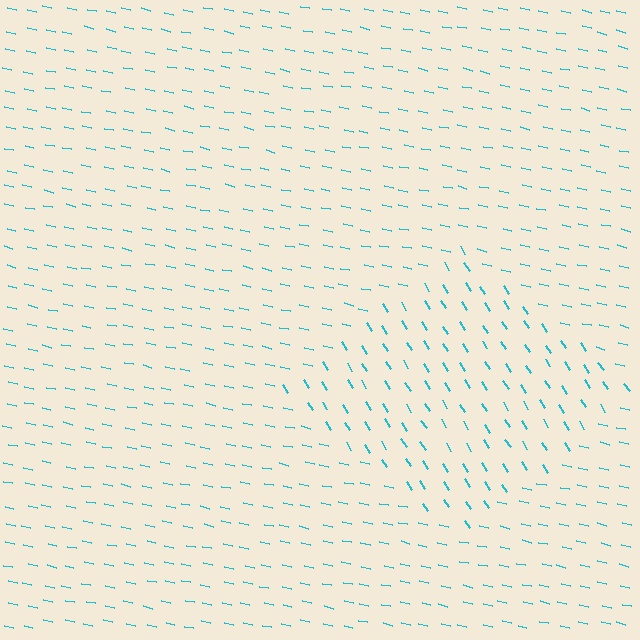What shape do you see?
I see a diamond.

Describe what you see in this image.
The image is filled with small cyan line segments. A diamond region in the image has lines oriented differently from the surrounding lines, creating a visible texture boundary.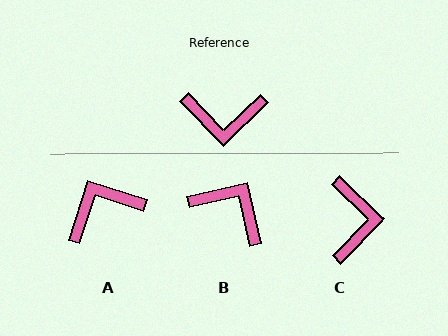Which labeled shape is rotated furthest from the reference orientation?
A, about 152 degrees away.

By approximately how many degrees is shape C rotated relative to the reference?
Approximately 92 degrees counter-clockwise.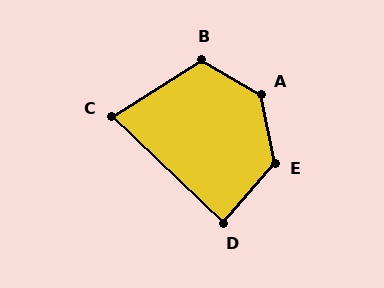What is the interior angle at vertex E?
Approximately 128 degrees (obtuse).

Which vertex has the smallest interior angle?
C, at approximately 76 degrees.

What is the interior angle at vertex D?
Approximately 87 degrees (approximately right).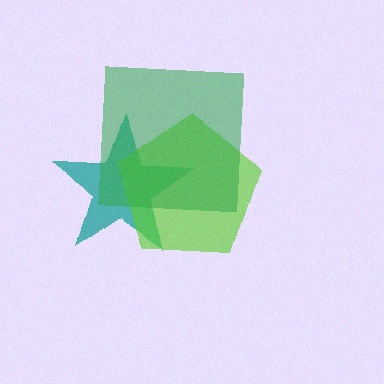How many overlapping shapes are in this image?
There are 3 overlapping shapes in the image.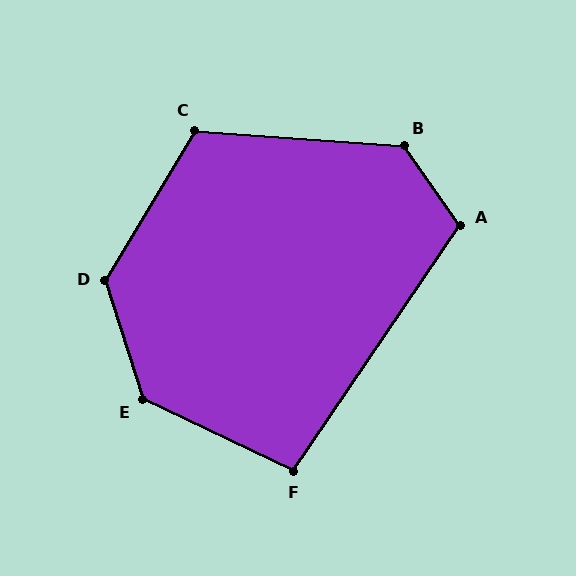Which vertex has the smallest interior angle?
F, at approximately 99 degrees.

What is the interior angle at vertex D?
Approximately 132 degrees (obtuse).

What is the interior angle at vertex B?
Approximately 130 degrees (obtuse).